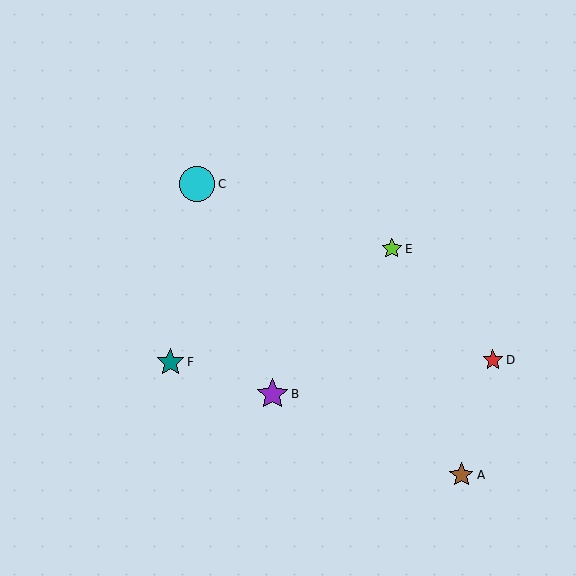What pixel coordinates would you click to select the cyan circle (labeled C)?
Click at (197, 184) to select the cyan circle C.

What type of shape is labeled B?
Shape B is a purple star.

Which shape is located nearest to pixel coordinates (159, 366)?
The teal star (labeled F) at (170, 362) is nearest to that location.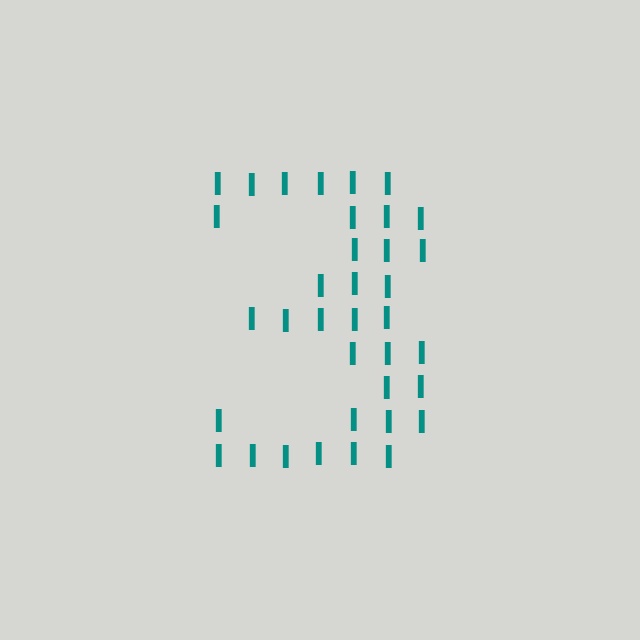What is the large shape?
The large shape is the digit 3.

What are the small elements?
The small elements are letter I's.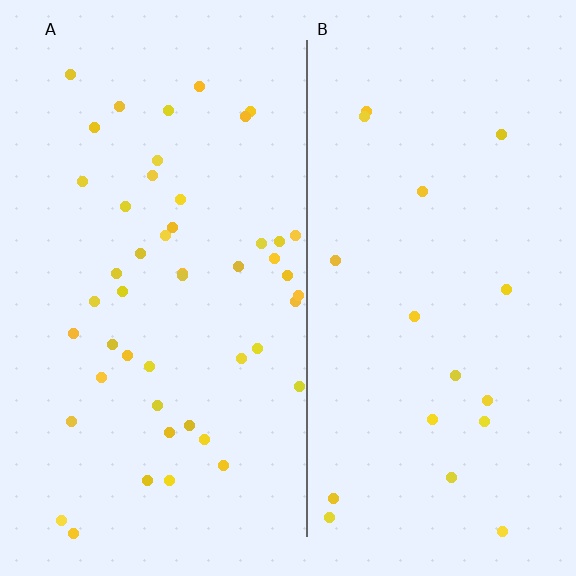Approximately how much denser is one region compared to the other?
Approximately 2.6× — region A over region B.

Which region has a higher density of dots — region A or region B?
A (the left).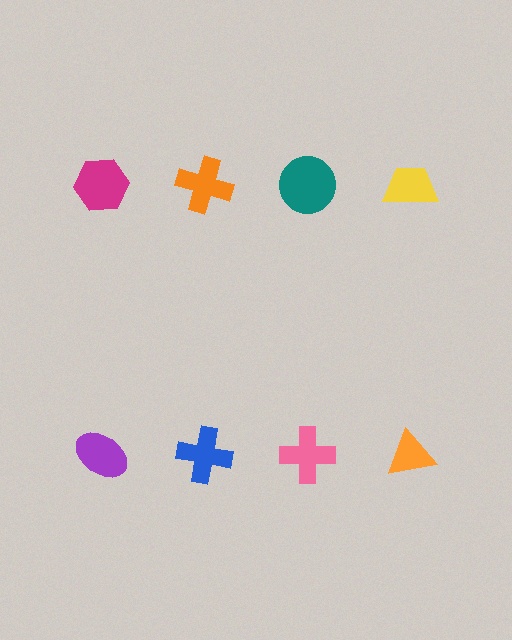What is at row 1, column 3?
A teal circle.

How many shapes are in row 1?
4 shapes.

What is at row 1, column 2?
An orange cross.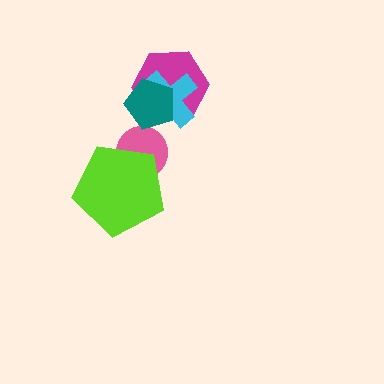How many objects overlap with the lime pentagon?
1 object overlaps with the lime pentagon.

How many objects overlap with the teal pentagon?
2 objects overlap with the teal pentagon.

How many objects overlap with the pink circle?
1 object overlaps with the pink circle.